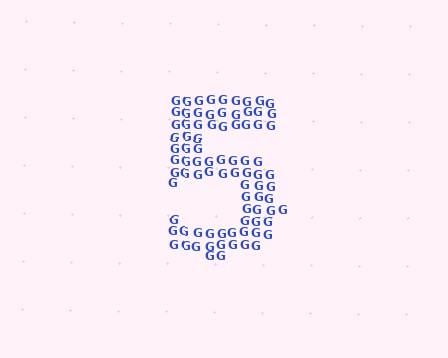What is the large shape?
The large shape is the digit 5.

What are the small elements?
The small elements are letter G's.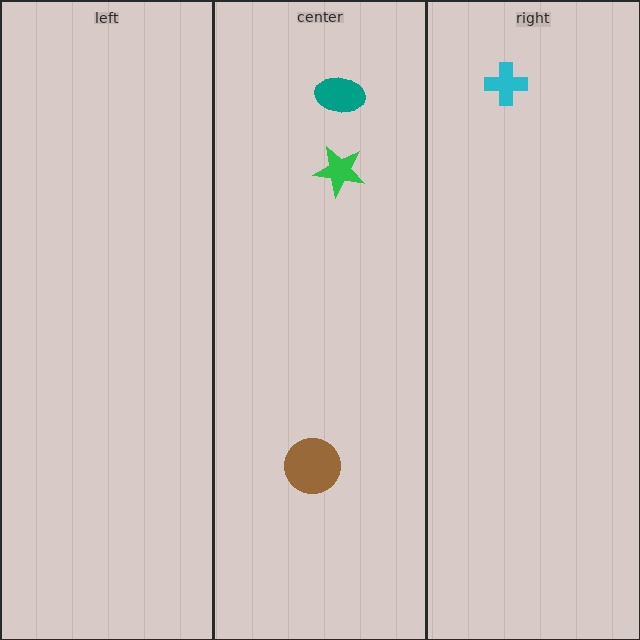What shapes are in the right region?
The cyan cross.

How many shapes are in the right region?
1.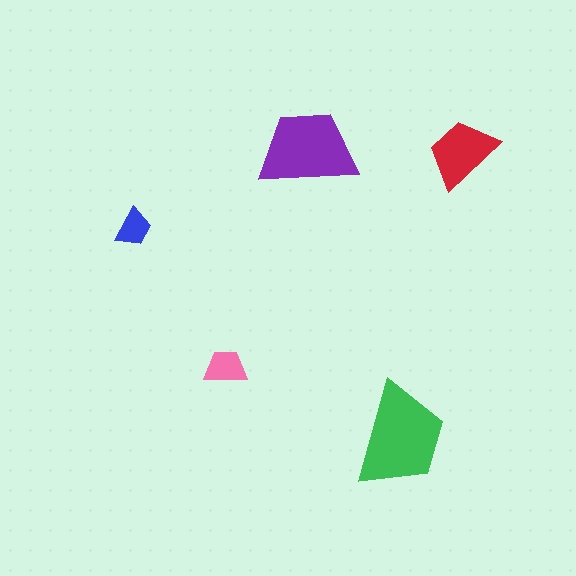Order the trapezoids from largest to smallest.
the green one, the purple one, the red one, the pink one, the blue one.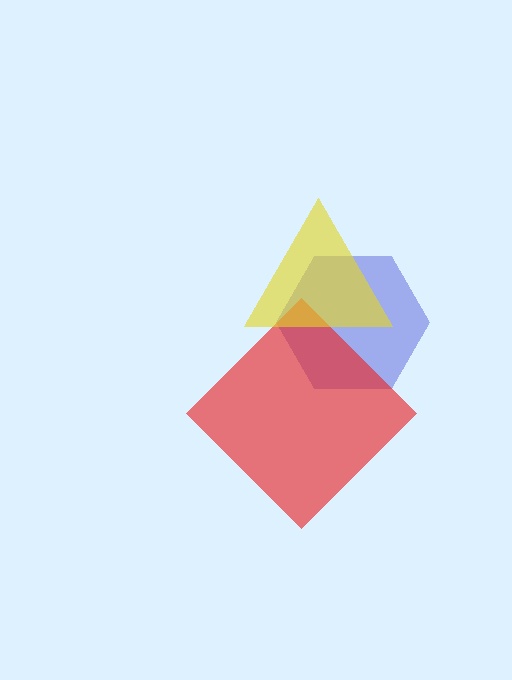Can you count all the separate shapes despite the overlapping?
Yes, there are 3 separate shapes.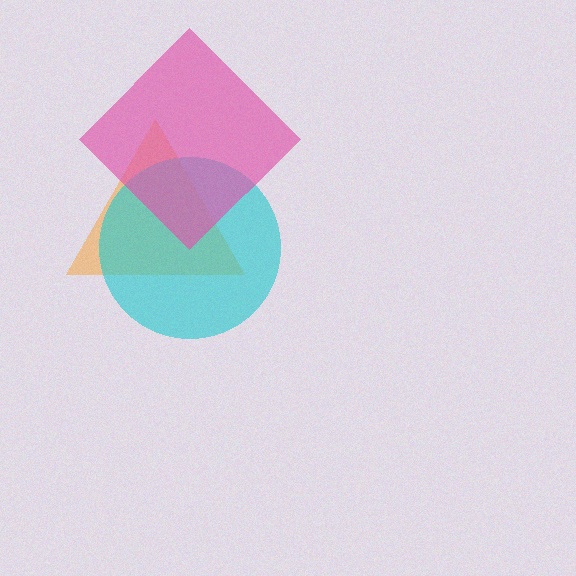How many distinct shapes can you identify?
There are 3 distinct shapes: an orange triangle, a cyan circle, a pink diamond.